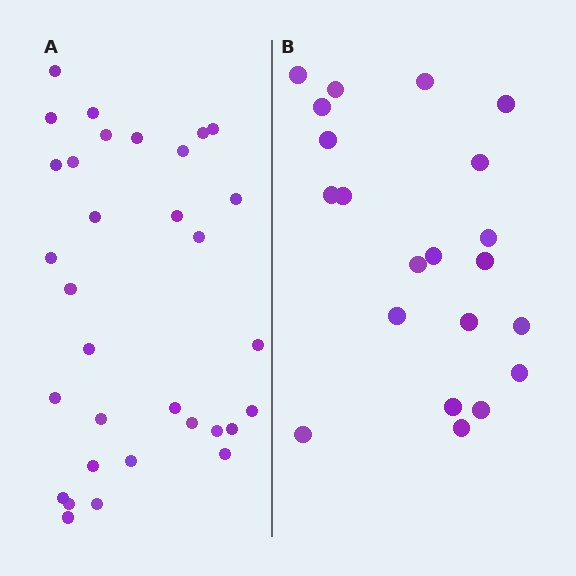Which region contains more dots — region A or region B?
Region A (the left region) has more dots.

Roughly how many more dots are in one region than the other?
Region A has roughly 12 or so more dots than region B.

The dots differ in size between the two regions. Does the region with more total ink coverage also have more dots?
No. Region B has more total ink coverage because its dots are larger, but region A actually contains more individual dots. Total area can be misleading — the number of items is what matters here.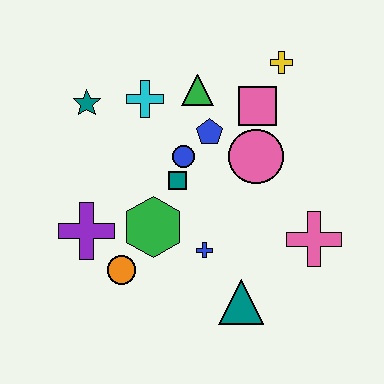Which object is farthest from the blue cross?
The yellow cross is farthest from the blue cross.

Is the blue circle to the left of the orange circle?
No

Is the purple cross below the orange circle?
No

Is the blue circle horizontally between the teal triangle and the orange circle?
Yes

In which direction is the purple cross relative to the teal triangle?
The purple cross is to the left of the teal triangle.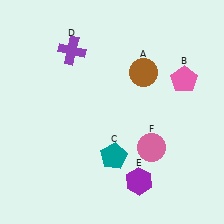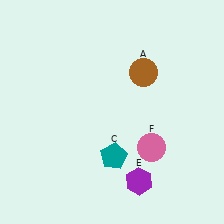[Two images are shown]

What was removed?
The pink pentagon (B), the purple cross (D) were removed in Image 2.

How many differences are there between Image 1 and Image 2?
There are 2 differences between the two images.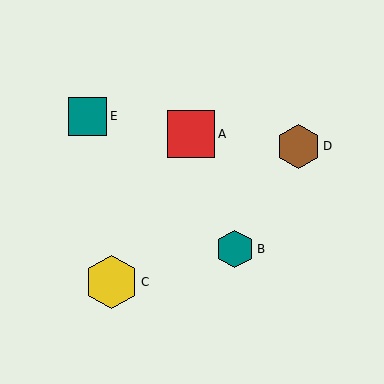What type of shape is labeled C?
Shape C is a yellow hexagon.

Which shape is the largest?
The yellow hexagon (labeled C) is the largest.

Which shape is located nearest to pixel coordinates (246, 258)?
The teal hexagon (labeled B) at (235, 249) is nearest to that location.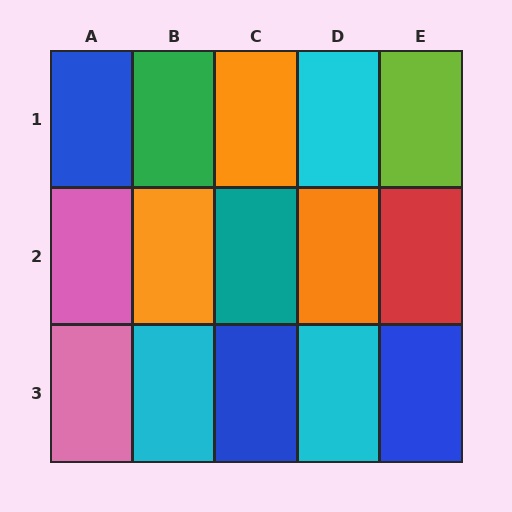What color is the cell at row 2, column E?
Red.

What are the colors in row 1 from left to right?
Blue, green, orange, cyan, lime.